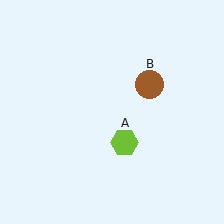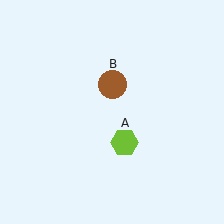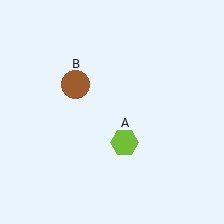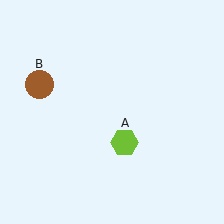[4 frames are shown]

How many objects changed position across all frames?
1 object changed position: brown circle (object B).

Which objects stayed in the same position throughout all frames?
Lime hexagon (object A) remained stationary.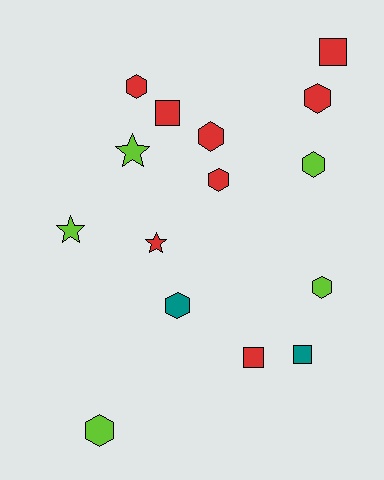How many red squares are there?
There are 3 red squares.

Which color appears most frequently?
Red, with 8 objects.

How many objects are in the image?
There are 15 objects.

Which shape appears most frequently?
Hexagon, with 8 objects.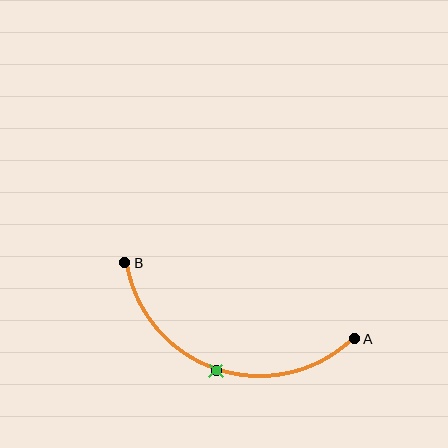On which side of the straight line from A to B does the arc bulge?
The arc bulges below the straight line connecting A and B.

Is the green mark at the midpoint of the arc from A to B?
Yes. The green mark lies on the arc at equal arc-length from both A and B — it is the arc midpoint.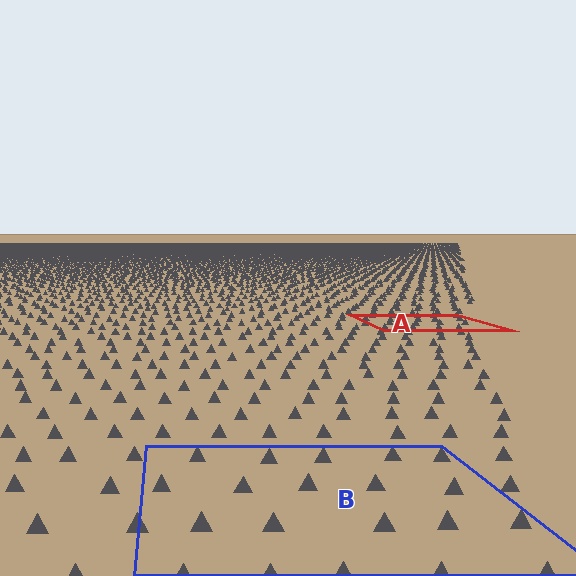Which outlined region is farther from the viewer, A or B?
Region A is farther from the viewer — the texture elements inside it appear smaller and more densely packed.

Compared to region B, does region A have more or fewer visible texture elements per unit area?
Region A has more texture elements per unit area — they are packed more densely because it is farther away.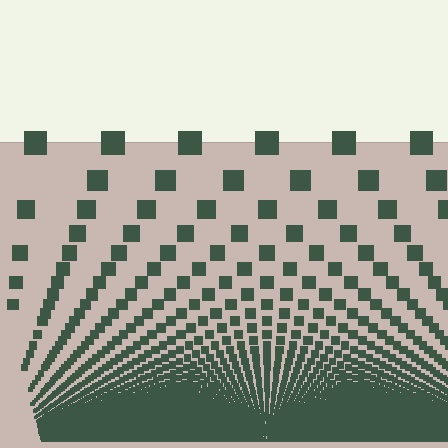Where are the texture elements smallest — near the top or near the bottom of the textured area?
Near the bottom.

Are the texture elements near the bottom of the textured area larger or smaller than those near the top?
Smaller. The gradient is inverted — elements near the bottom are smaller and denser.